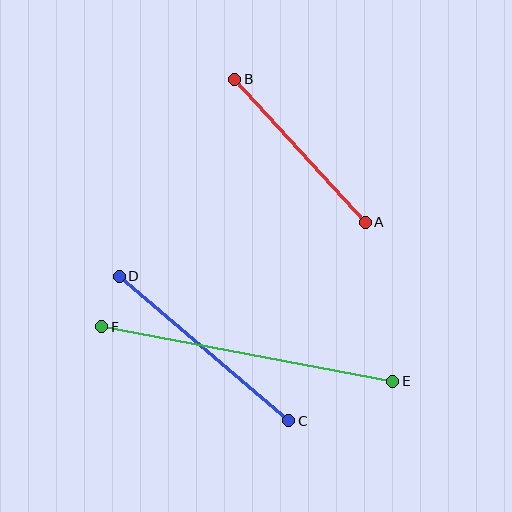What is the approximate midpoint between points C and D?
The midpoint is at approximately (204, 348) pixels.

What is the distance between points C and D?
The distance is approximately 223 pixels.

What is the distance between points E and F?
The distance is approximately 296 pixels.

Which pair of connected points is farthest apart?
Points E and F are farthest apart.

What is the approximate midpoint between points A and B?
The midpoint is at approximately (300, 151) pixels.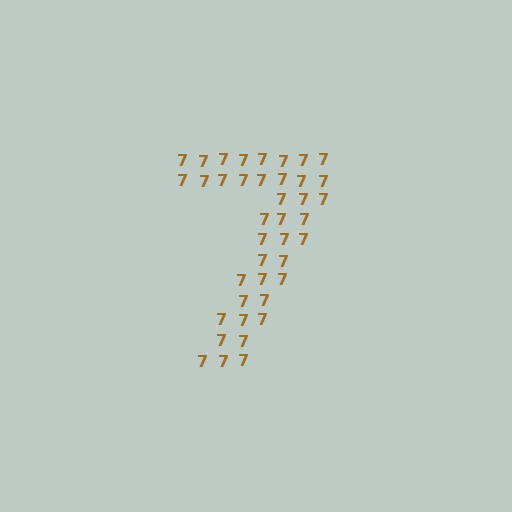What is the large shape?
The large shape is the digit 7.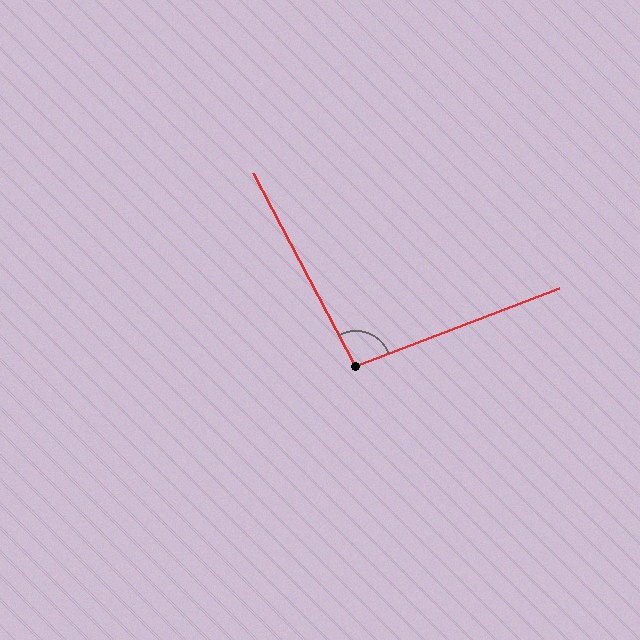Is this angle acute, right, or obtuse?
It is obtuse.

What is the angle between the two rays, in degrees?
Approximately 97 degrees.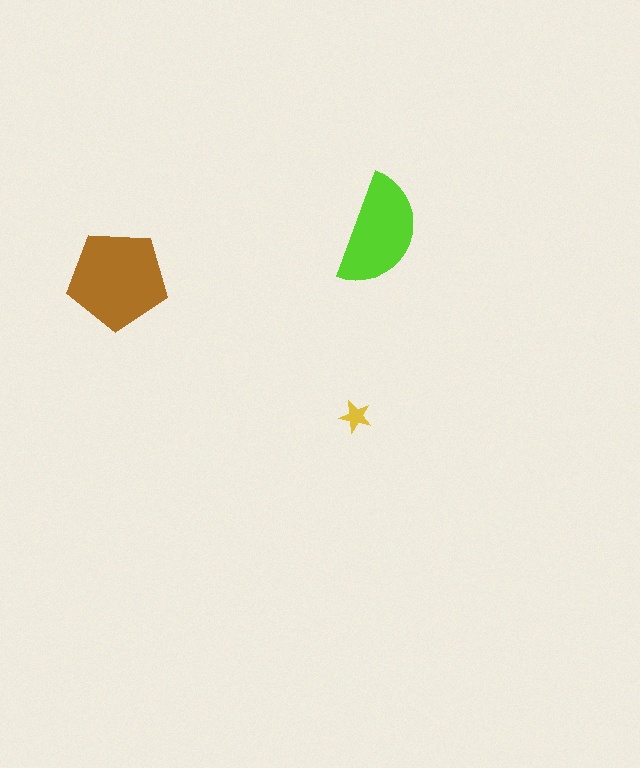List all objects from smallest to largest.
The yellow star, the lime semicircle, the brown pentagon.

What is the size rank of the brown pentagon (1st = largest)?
1st.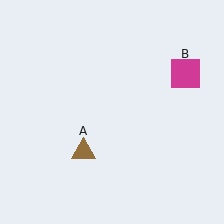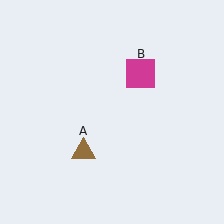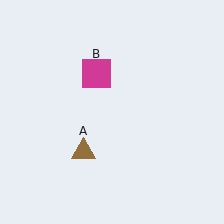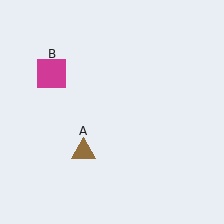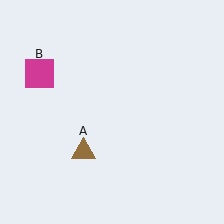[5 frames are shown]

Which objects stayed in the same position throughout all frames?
Brown triangle (object A) remained stationary.